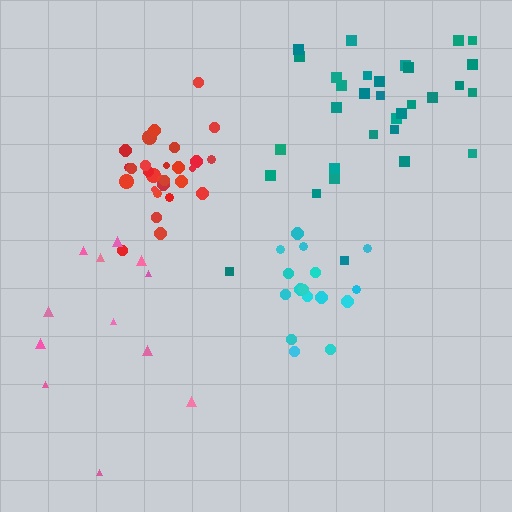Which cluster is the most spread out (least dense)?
Pink.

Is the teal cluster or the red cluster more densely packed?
Red.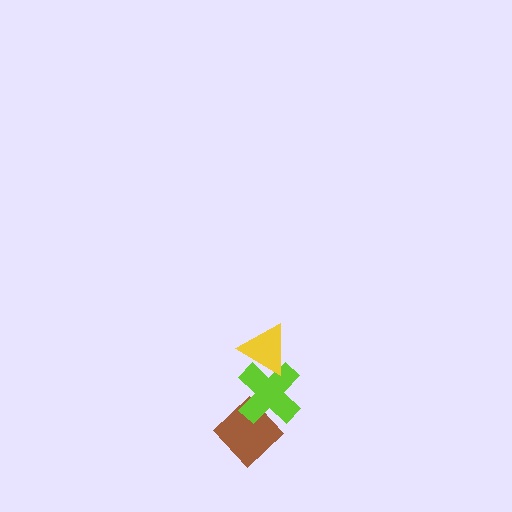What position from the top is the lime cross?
The lime cross is 2nd from the top.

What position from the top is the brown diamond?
The brown diamond is 3rd from the top.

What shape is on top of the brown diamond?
The lime cross is on top of the brown diamond.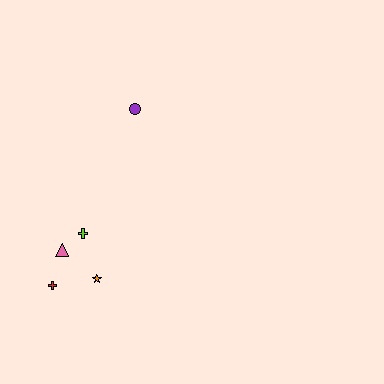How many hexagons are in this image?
There are no hexagons.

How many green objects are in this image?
There are no green objects.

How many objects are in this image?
There are 5 objects.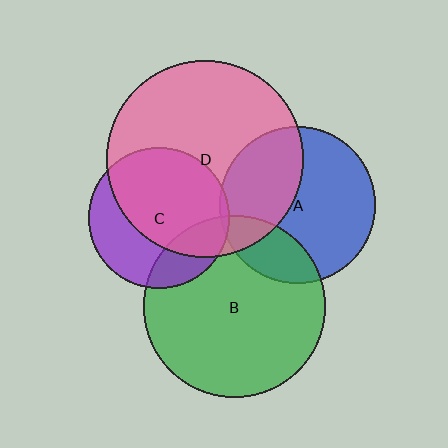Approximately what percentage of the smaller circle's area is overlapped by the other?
Approximately 20%.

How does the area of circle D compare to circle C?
Approximately 1.9 times.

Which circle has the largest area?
Circle D (pink).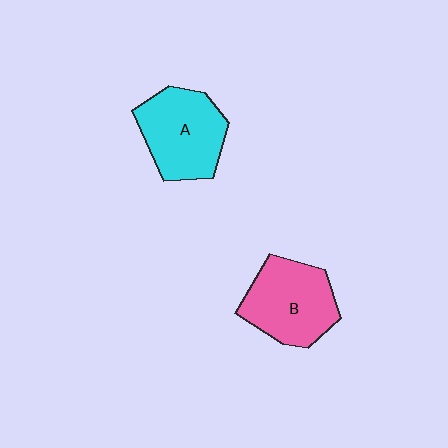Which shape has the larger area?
Shape A (cyan).